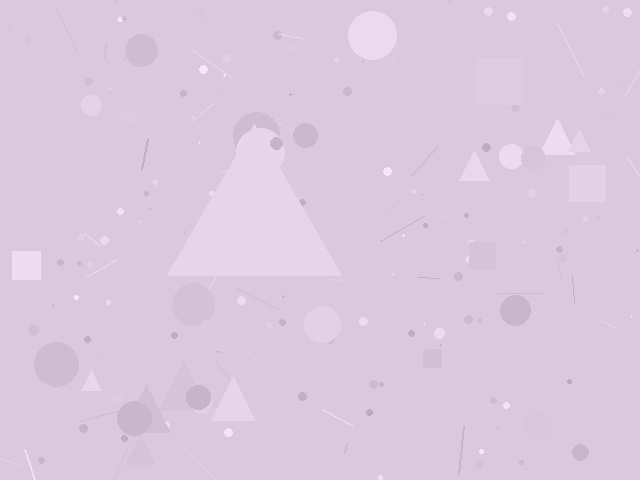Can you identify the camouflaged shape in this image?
The camouflaged shape is a triangle.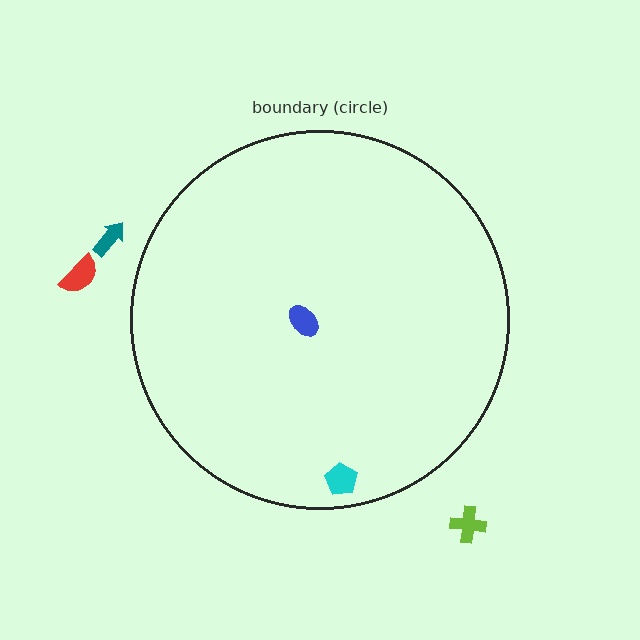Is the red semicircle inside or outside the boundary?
Outside.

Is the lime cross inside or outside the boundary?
Outside.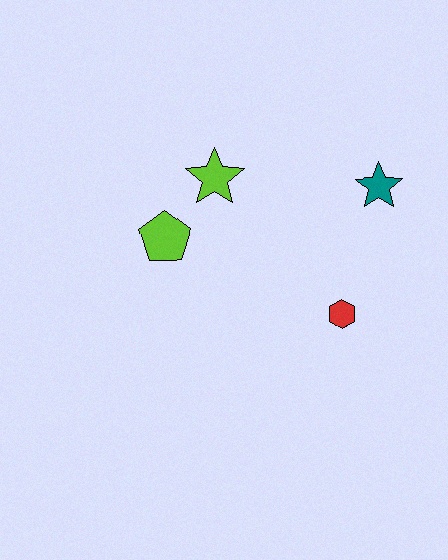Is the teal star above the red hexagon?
Yes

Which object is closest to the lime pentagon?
The lime star is closest to the lime pentagon.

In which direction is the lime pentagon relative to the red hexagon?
The lime pentagon is to the left of the red hexagon.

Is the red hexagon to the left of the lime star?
No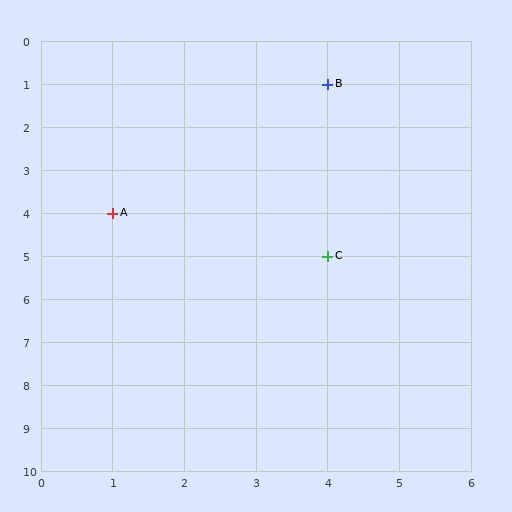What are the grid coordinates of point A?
Point A is at grid coordinates (1, 4).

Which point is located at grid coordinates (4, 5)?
Point C is at (4, 5).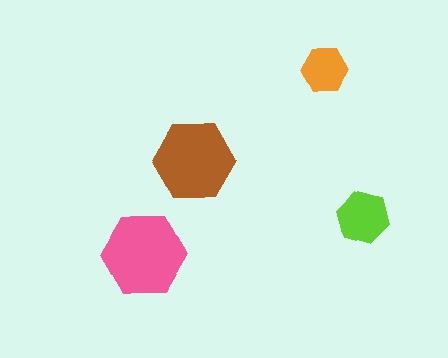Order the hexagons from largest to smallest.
the pink one, the brown one, the lime one, the orange one.